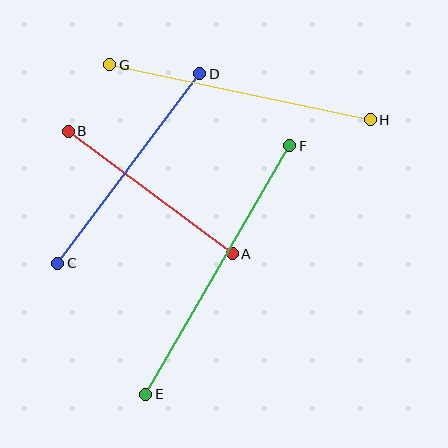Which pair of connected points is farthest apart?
Points E and F are farthest apart.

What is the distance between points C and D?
The distance is approximately 237 pixels.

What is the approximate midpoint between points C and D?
The midpoint is at approximately (129, 169) pixels.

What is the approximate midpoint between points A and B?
The midpoint is at approximately (150, 192) pixels.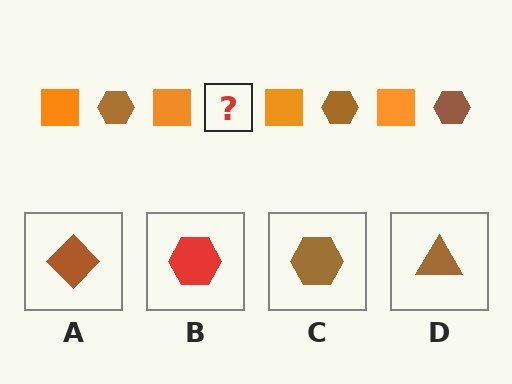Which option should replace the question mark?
Option C.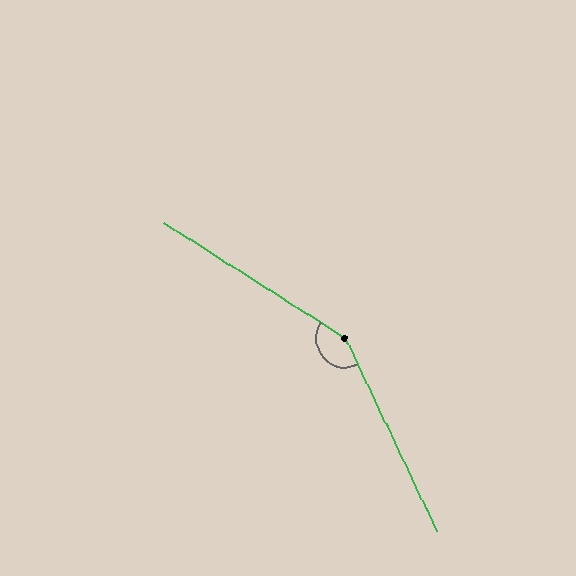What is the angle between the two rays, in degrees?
Approximately 148 degrees.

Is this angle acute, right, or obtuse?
It is obtuse.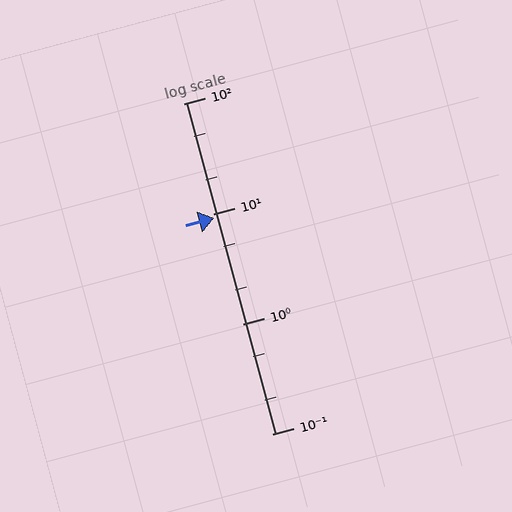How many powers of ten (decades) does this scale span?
The scale spans 3 decades, from 0.1 to 100.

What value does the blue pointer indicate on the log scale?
The pointer indicates approximately 9.1.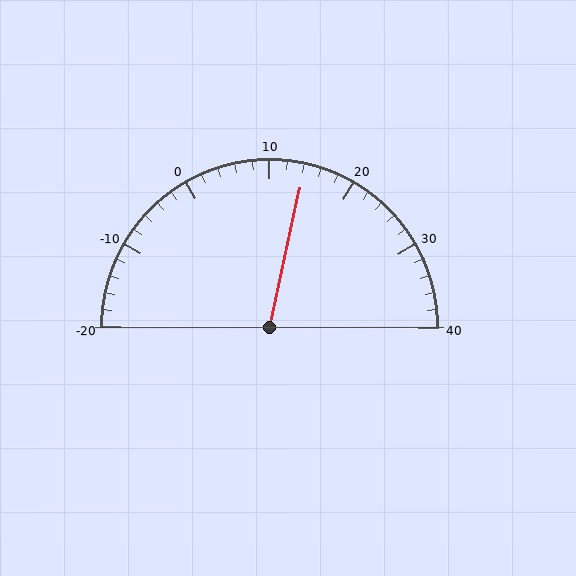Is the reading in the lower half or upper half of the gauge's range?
The reading is in the upper half of the range (-20 to 40).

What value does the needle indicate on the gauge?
The needle indicates approximately 14.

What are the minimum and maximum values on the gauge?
The gauge ranges from -20 to 40.